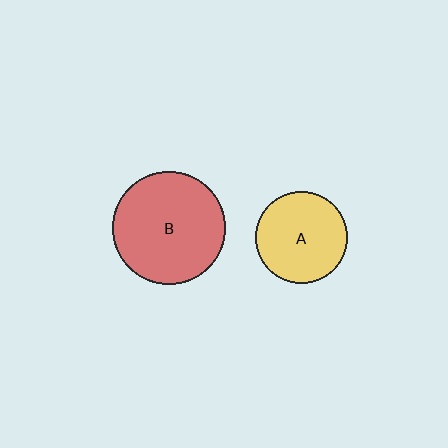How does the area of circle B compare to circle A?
Approximately 1.5 times.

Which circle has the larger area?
Circle B (red).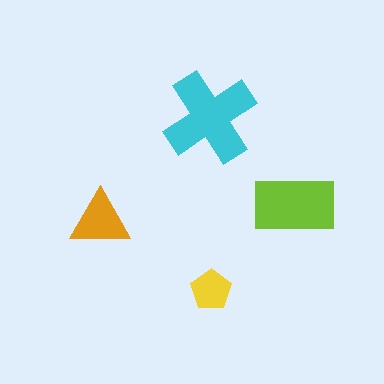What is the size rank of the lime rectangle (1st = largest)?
2nd.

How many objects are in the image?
There are 4 objects in the image.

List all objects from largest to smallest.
The cyan cross, the lime rectangle, the orange triangle, the yellow pentagon.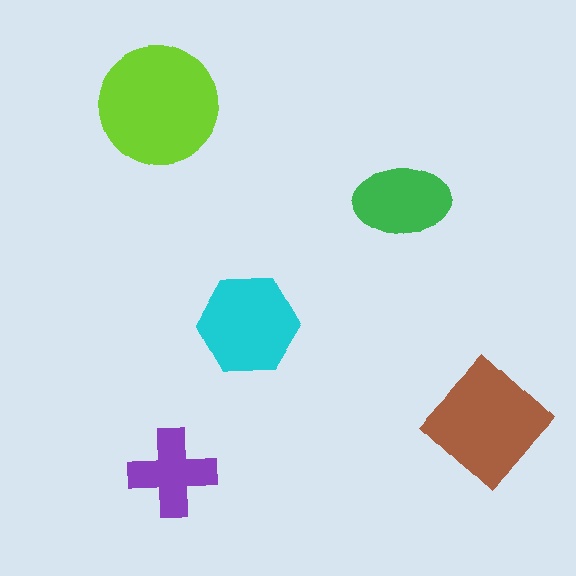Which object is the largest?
The lime circle.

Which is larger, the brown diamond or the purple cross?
The brown diamond.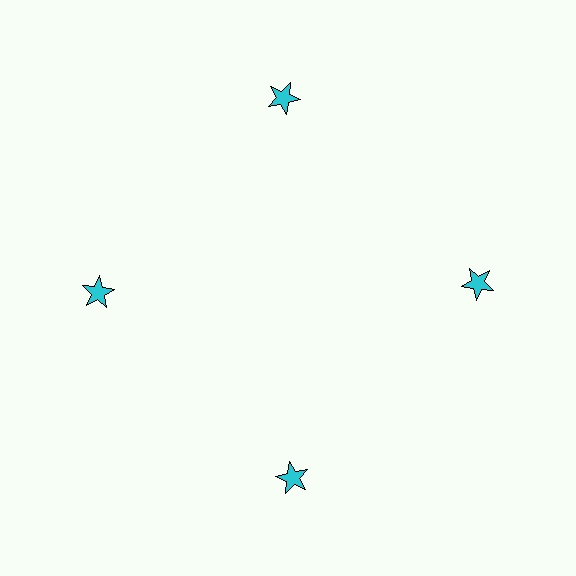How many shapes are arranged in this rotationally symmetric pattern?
There are 4 shapes, arranged in 4 groups of 1.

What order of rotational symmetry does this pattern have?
This pattern has 4-fold rotational symmetry.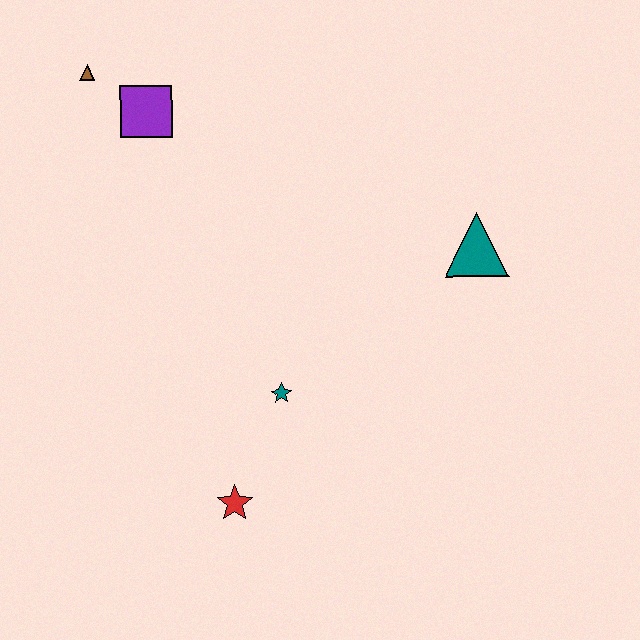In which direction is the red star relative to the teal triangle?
The red star is below the teal triangle.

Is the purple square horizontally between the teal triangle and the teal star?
No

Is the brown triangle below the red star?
No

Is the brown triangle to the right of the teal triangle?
No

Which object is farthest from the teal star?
The brown triangle is farthest from the teal star.